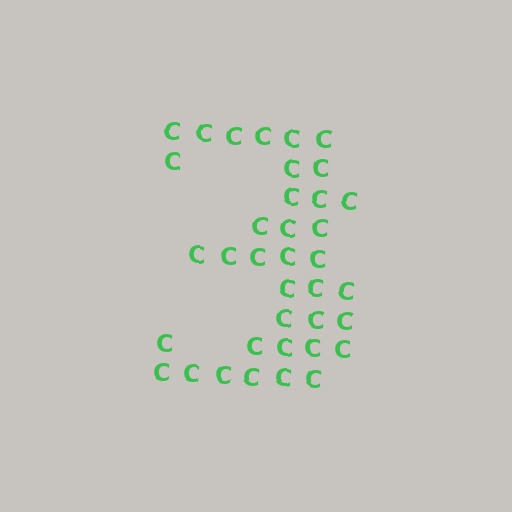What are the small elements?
The small elements are letter C's.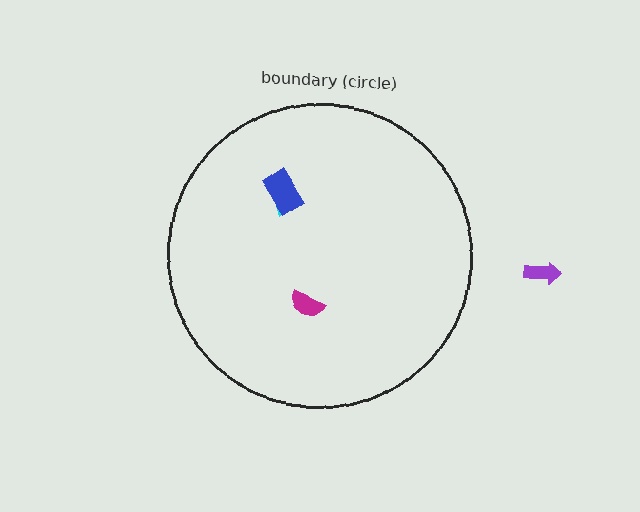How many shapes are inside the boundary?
3 inside, 1 outside.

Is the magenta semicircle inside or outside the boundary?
Inside.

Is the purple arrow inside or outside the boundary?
Outside.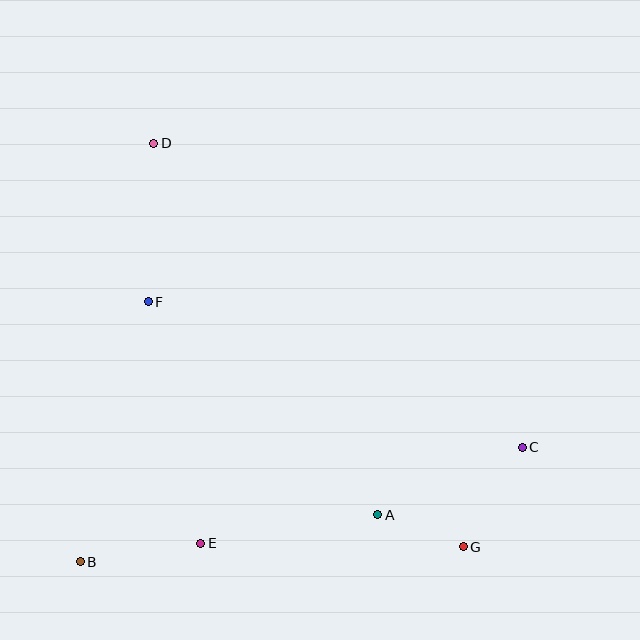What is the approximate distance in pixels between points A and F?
The distance between A and F is approximately 313 pixels.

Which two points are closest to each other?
Points A and G are closest to each other.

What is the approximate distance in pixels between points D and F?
The distance between D and F is approximately 158 pixels.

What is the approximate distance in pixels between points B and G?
The distance between B and G is approximately 383 pixels.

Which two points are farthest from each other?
Points D and G are farthest from each other.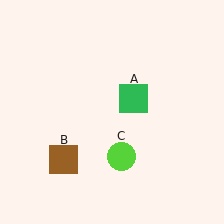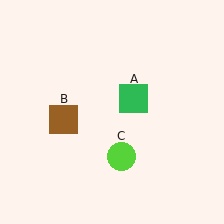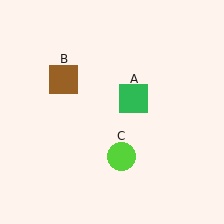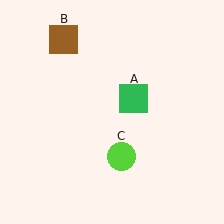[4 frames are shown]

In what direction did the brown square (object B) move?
The brown square (object B) moved up.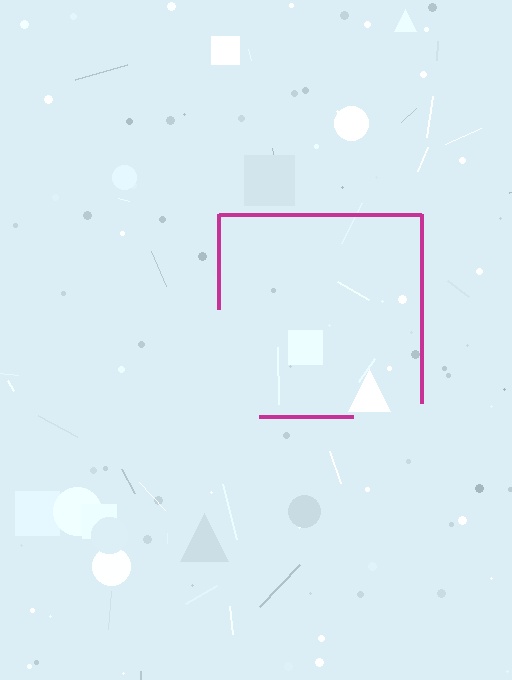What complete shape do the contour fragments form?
The contour fragments form a square.